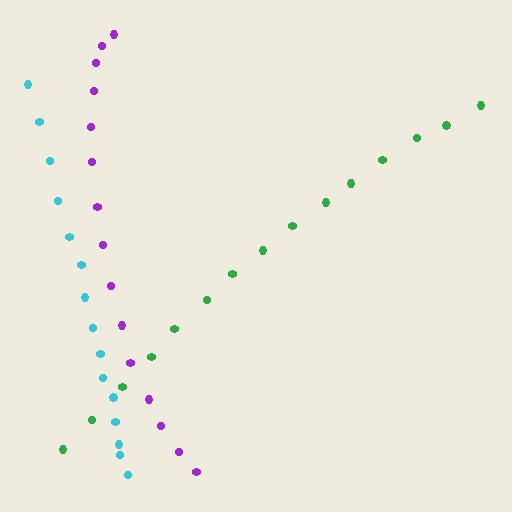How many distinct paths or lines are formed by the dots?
There are 3 distinct paths.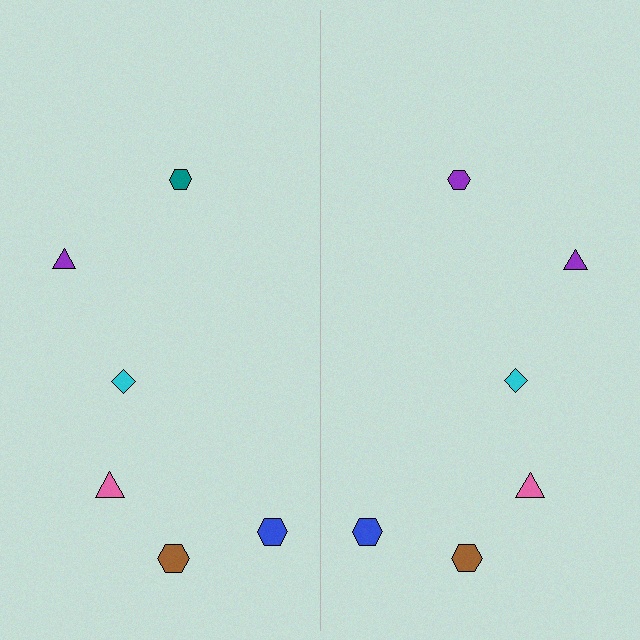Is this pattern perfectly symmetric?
No, the pattern is not perfectly symmetric. The purple hexagon on the right side breaks the symmetry — its mirror counterpart is teal.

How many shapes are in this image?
There are 12 shapes in this image.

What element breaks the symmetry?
The purple hexagon on the right side breaks the symmetry — its mirror counterpart is teal.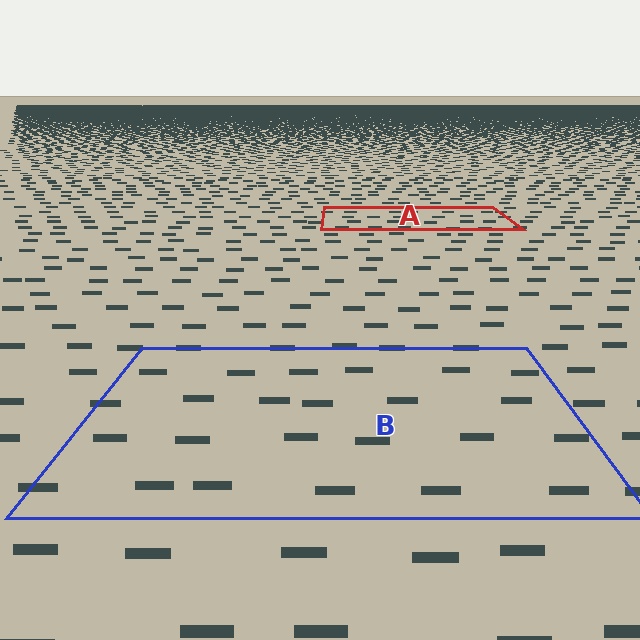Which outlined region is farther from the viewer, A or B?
Region A is farther from the viewer — the texture elements inside it appear smaller and more densely packed.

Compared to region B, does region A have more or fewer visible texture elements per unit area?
Region A has more texture elements per unit area — they are packed more densely because it is farther away.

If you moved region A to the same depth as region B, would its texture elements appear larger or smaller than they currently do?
They would appear larger. At a closer depth, the same texture elements are projected at a bigger on-screen size.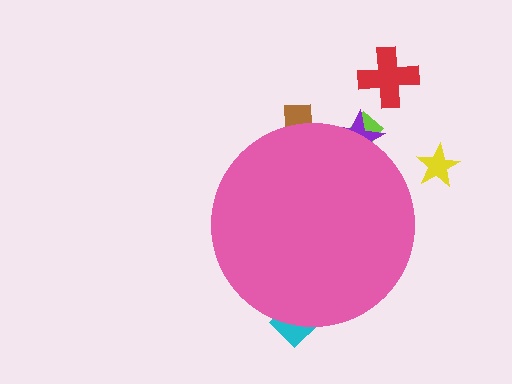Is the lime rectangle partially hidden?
Yes, the lime rectangle is partially hidden behind the pink circle.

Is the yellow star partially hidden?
No, the yellow star is fully visible.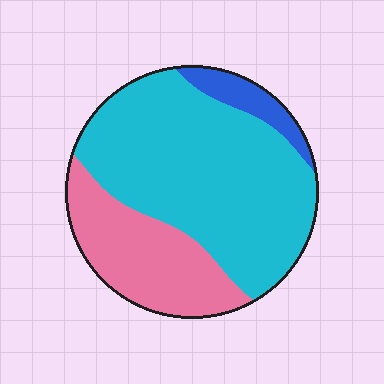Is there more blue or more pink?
Pink.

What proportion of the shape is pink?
Pink takes up about one quarter (1/4) of the shape.